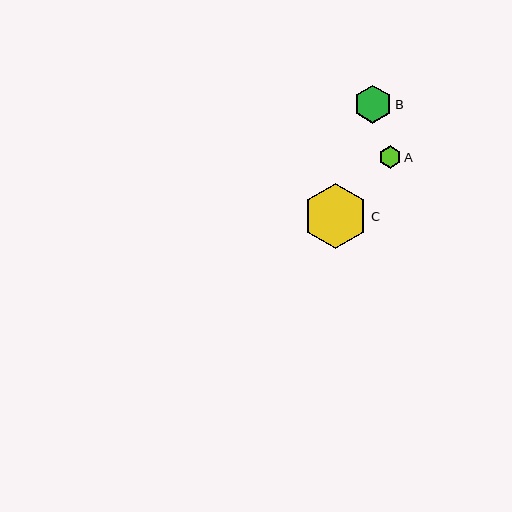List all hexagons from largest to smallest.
From largest to smallest: C, B, A.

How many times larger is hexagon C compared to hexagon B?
Hexagon C is approximately 1.7 times the size of hexagon B.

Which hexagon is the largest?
Hexagon C is the largest with a size of approximately 65 pixels.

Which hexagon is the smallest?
Hexagon A is the smallest with a size of approximately 22 pixels.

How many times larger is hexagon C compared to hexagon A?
Hexagon C is approximately 3.0 times the size of hexagon A.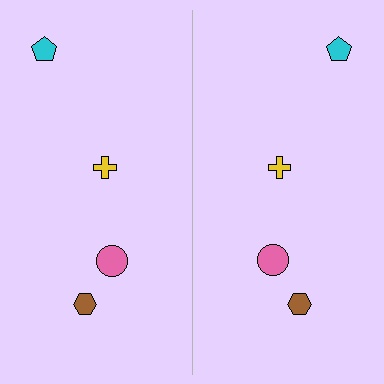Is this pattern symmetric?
Yes, this pattern has bilateral (reflection) symmetry.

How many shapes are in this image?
There are 8 shapes in this image.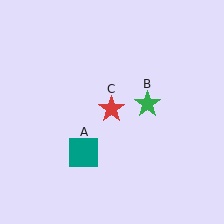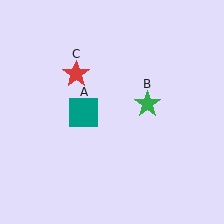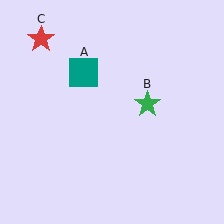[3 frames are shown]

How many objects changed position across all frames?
2 objects changed position: teal square (object A), red star (object C).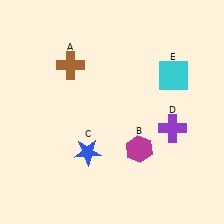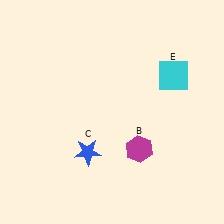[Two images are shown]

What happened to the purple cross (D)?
The purple cross (D) was removed in Image 2. It was in the bottom-right area of Image 1.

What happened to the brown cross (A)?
The brown cross (A) was removed in Image 2. It was in the top-left area of Image 1.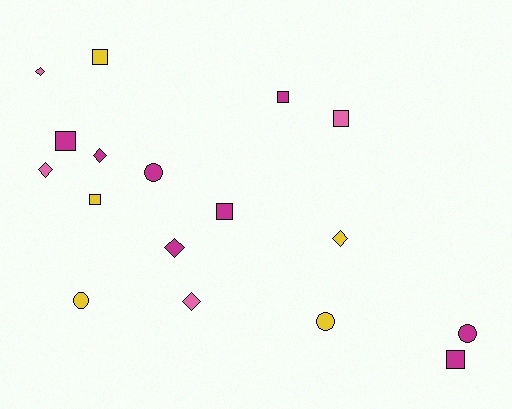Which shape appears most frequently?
Square, with 7 objects.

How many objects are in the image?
There are 17 objects.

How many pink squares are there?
There is 1 pink square.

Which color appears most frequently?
Magenta, with 8 objects.